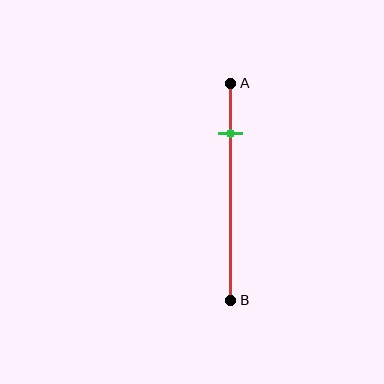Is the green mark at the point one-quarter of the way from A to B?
Yes, the mark is approximately at the one-quarter point.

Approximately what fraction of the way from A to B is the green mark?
The green mark is approximately 25% of the way from A to B.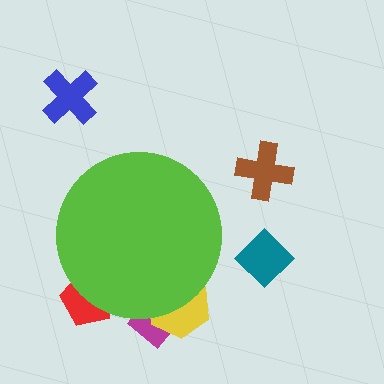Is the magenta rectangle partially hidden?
Yes, the magenta rectangle is partially hidden behind the lime circle.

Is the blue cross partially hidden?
No, the blue cross is fully visible.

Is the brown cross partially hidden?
No, the brown cross is fully visible.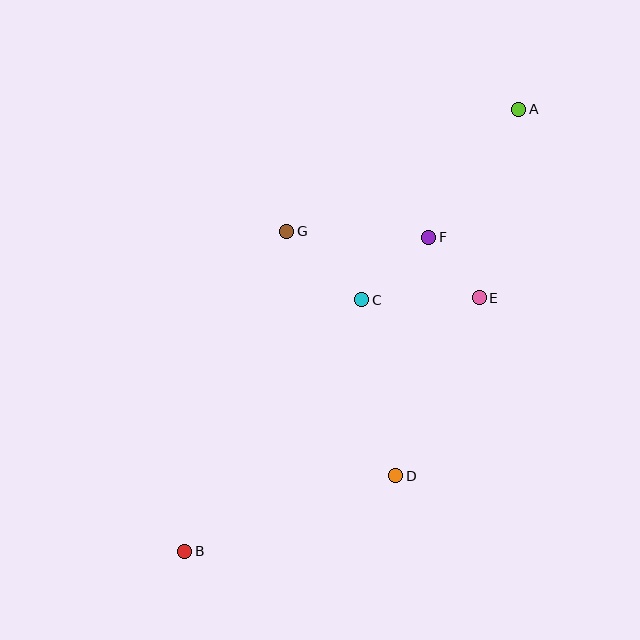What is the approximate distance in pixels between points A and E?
The distance between A and E is approximately 193 pixels.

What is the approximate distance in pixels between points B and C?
The distance between B and C is approximately 307 pixels.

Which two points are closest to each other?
Points E and F are closest to each other.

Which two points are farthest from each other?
Points A and B are farthest from each other.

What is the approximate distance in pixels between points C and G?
The distance between C and G is approximately 102 pixels.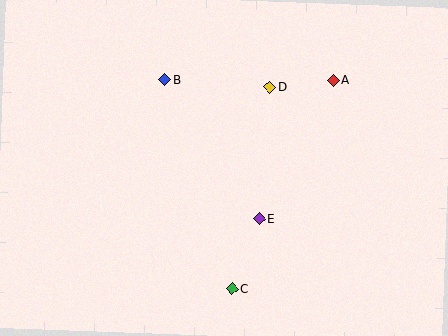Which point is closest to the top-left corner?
Point B is closest to the top-left corner.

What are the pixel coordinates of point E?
Point E is at (259, 219).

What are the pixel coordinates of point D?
Point D is at (270, 87).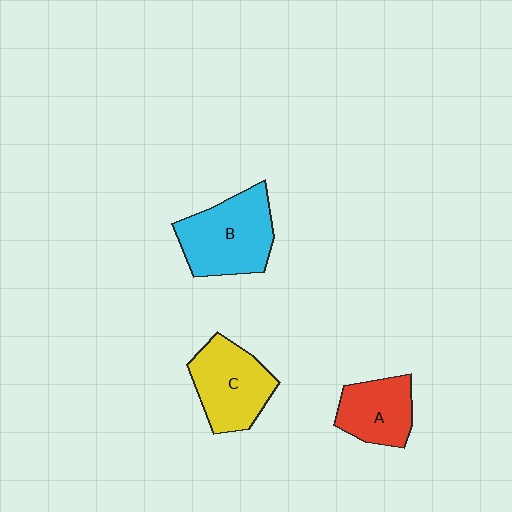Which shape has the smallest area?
Shape A (red).